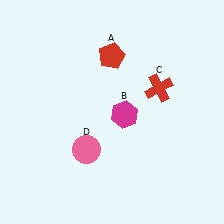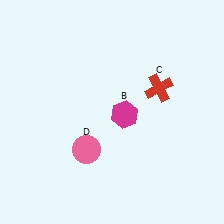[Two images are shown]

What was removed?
The red pentagon (A) was removed in Image 2.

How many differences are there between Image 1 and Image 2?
There is 1 difference between the two images.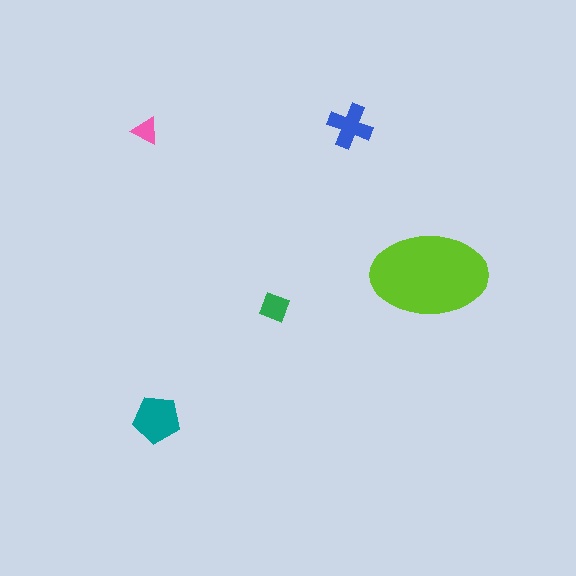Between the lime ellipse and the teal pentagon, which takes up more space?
The lime ellipse.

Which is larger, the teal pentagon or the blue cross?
The teal pentagon.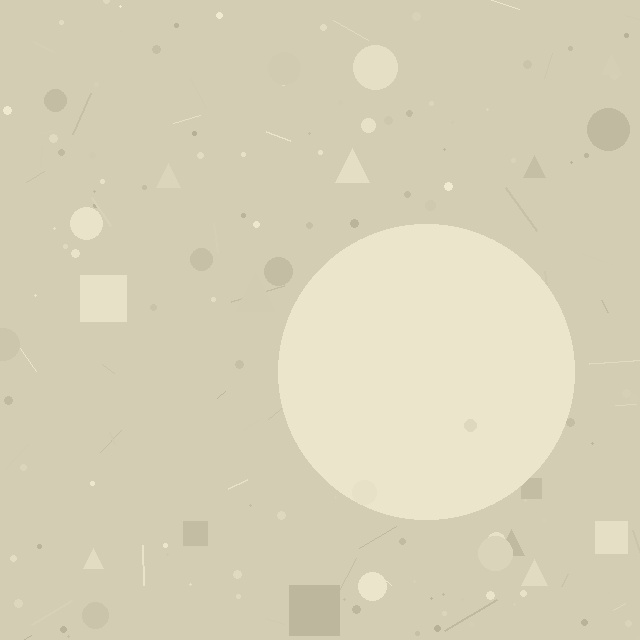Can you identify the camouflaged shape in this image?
The camouflaged shape is a circle.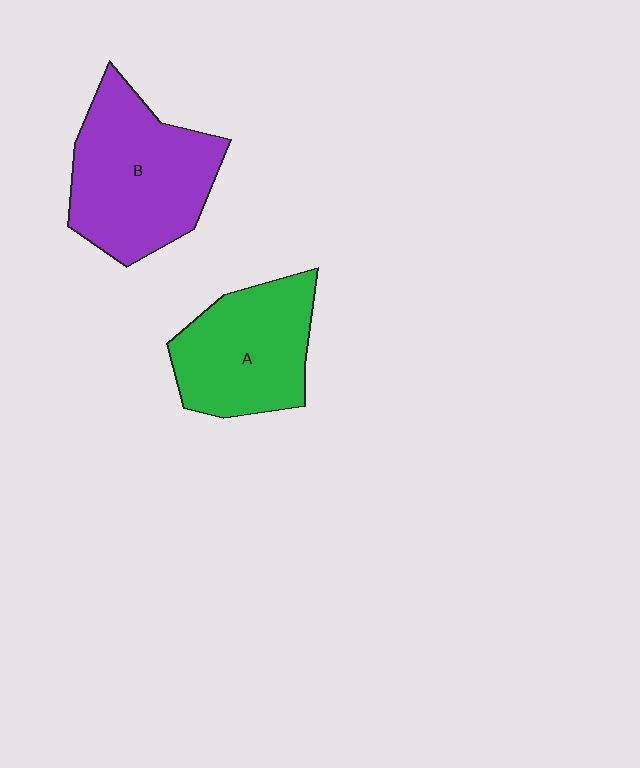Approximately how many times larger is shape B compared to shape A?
Approximately 1.2 times.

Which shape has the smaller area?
Shape A (green).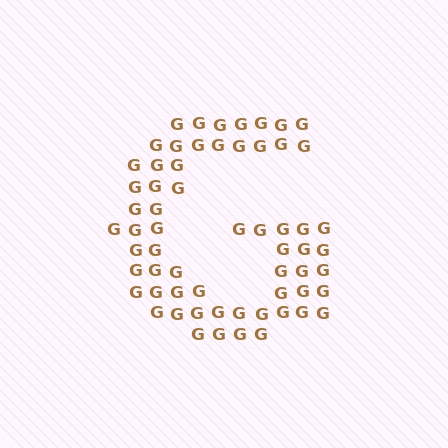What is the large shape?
The large shape is the letter G.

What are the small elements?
The small elements are letter G's.